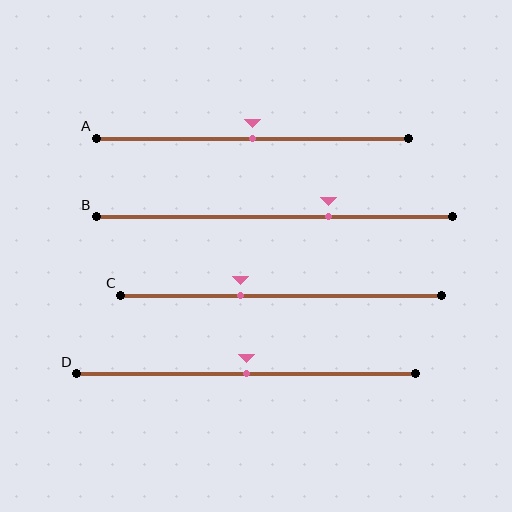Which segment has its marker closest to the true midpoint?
Segment A has its marker closest to the true midpoint.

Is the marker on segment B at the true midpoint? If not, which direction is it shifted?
No, the marker on segment B is shifted to the right by about 15% of the segment length.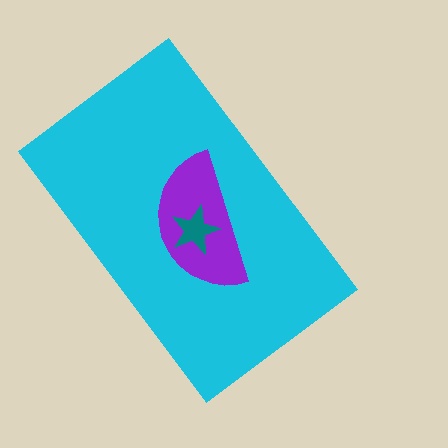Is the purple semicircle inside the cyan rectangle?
Yes.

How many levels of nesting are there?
3.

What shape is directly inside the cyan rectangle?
The purple semicircle.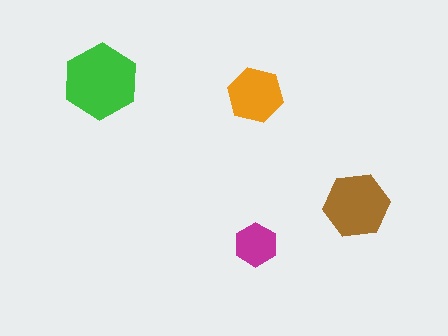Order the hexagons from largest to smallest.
the green one, the brown one, the orange one, the magenta one.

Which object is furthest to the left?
The green hexagon is leftmost.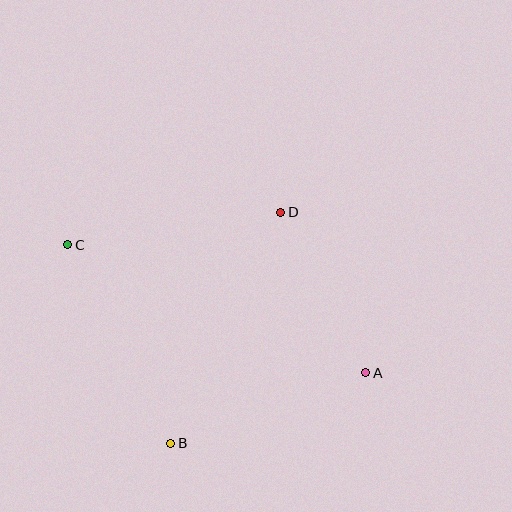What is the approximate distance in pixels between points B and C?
The distance between B and C is approximately 224 pixels.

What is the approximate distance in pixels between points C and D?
The distance between C and D is approximately 215 pixels.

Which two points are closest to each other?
Points A and D are closest to each other.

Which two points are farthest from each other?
Points A and C are farthest from each other.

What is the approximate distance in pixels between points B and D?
The distance between B and D is approximately 256 pixels.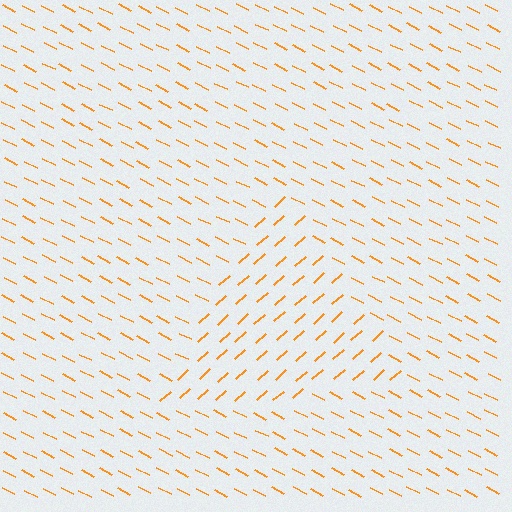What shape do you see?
I see a triangle.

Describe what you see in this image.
The image is filled with small orange line segments. A triangle region in the image has lines oriented differently from the surrounding lines, creating a visible texture boundary.